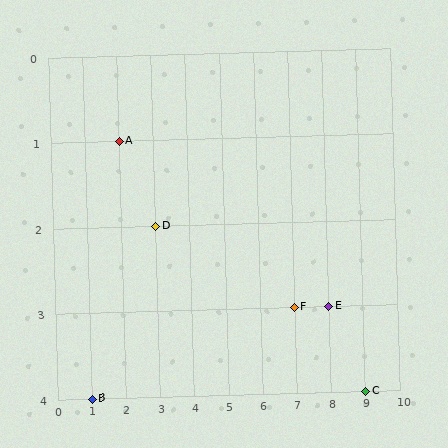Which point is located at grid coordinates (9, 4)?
Point C is at (9, 4).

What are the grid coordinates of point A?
Point A is at grid coordinates (2, 1).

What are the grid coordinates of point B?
Point B is at grid coordinates (1, 4).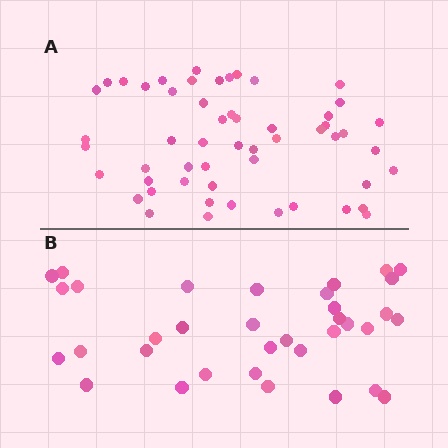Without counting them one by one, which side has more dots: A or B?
Region A (the top region) has more dots.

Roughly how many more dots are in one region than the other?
Region A has approximately 20 more dots than region B.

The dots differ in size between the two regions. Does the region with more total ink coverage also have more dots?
No. Region B has more total ink coverage because its dots are larger, but region A actually contains more individual dots. Total area can be misleading — the number of items is what matters here.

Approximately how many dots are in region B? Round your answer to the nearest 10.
About 40 dots. (The exact count is 35, which rounds to 40.)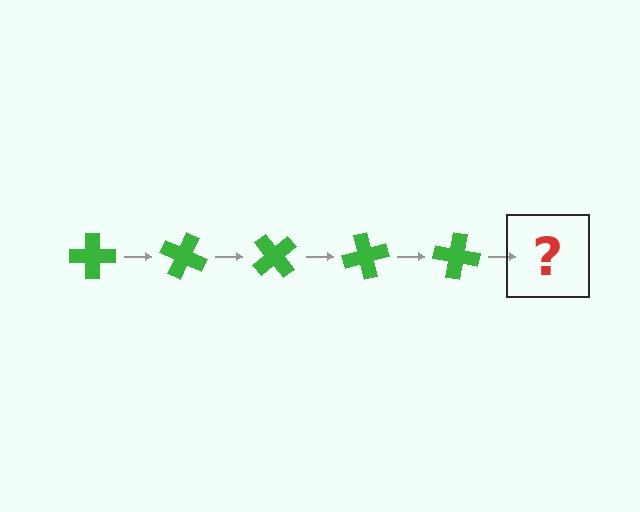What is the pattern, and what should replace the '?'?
The pattern is that the cross rotates 25 degrees each step. The '?' should be a green cross rotated 125 degrees.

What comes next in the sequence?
The next element should be a green cross rotated 125 degrees.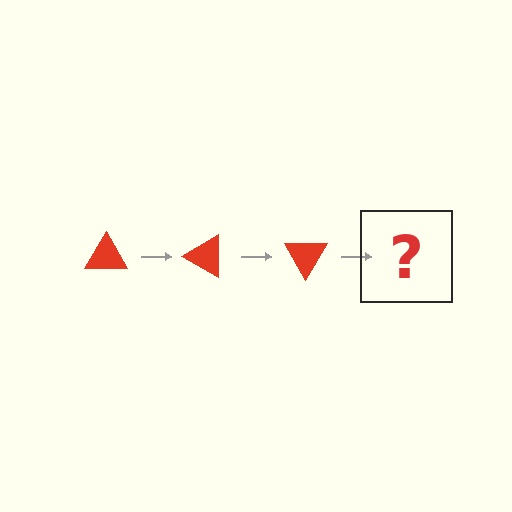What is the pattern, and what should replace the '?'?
The pattern is that the triangle rotates 30 degrees each step. The '?' should be a red triangle rotated 90 degrees.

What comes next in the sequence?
The next element should be a red triangle rotated 90 degrees.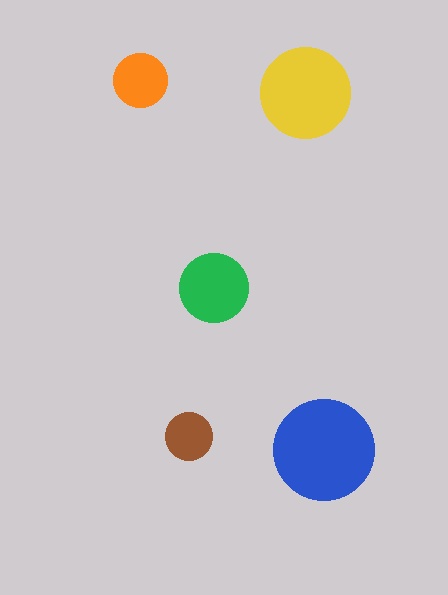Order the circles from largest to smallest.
the blue one, the yellow one, the green one, the orange one, the brown one.